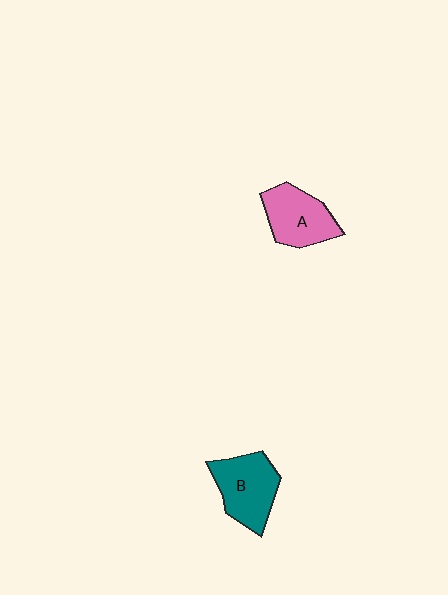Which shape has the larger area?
Shape B (teal).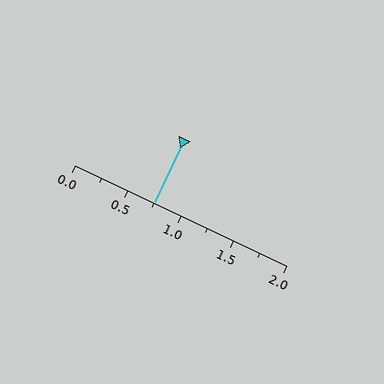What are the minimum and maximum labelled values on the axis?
The axis runs from 0.0 to 2.0.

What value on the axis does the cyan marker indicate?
The marker indicates approximately 0.75.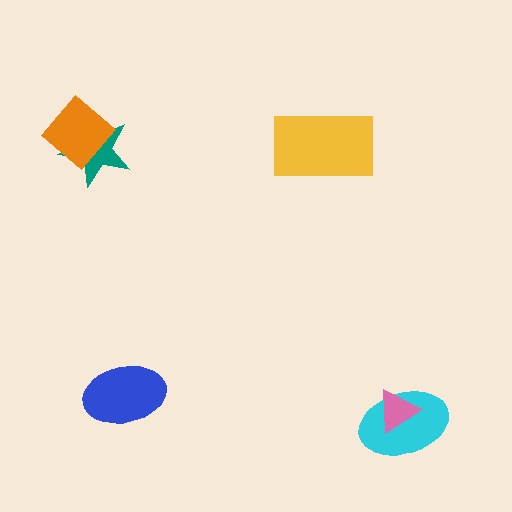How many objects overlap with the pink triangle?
1 object overlaps with the pink triangle.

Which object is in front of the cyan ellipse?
The pink triangle is in front of the cyan ellipse.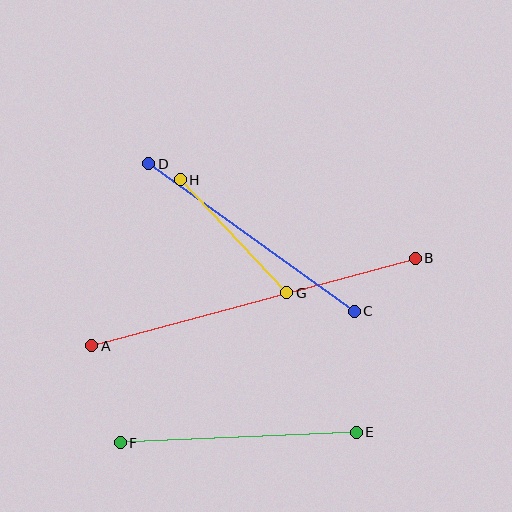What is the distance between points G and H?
The distance is approximately 155 pixels.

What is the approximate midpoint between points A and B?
The midpoint is at approximately (254, 302) pixels.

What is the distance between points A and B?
The distance is approximately 335 pixels.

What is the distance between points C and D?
The distance is approximately 253 pixels.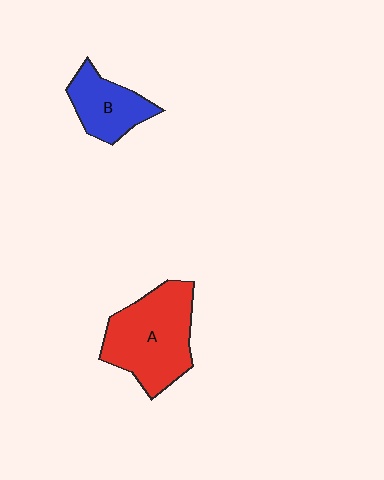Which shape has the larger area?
Shape A (red).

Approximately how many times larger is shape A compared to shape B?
Approximately 1.8 times.